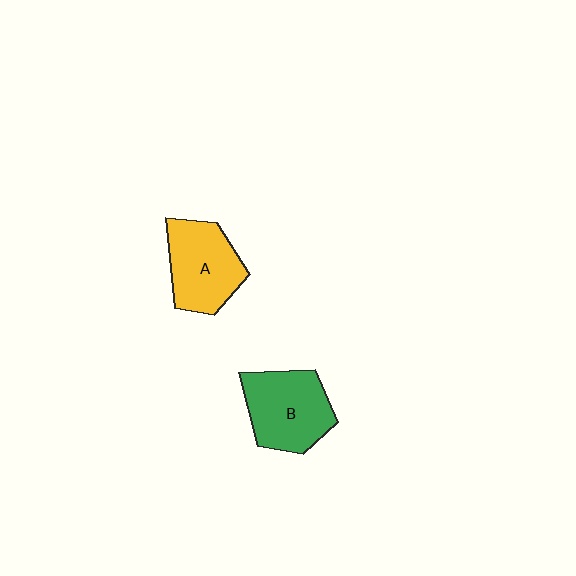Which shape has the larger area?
Shape B (green).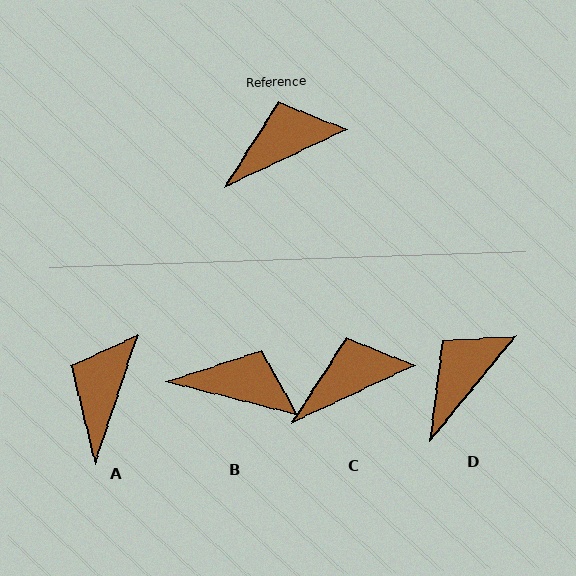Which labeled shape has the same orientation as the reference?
C.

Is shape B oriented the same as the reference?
No, it is off by about 39 degrees.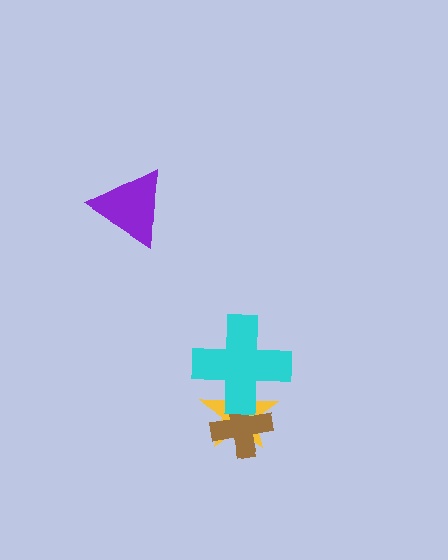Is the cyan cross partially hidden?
No, no other shape covers it.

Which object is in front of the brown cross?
The cyan cross is in front of the brown cross.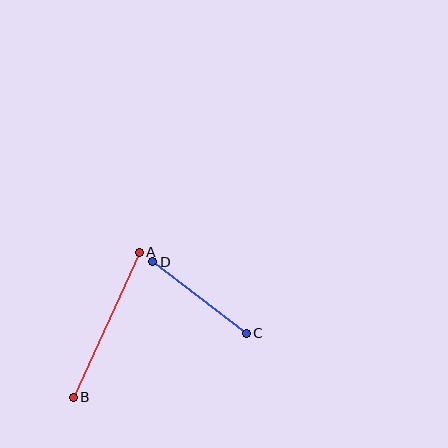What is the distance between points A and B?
The distance is approximately 159 pixels.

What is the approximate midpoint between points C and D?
The midpoint is at approximately (199, 298) pixels.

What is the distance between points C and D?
The distance is approximately 117 pixels.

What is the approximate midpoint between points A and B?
The midpoint is at approximately (106, 325) pixels.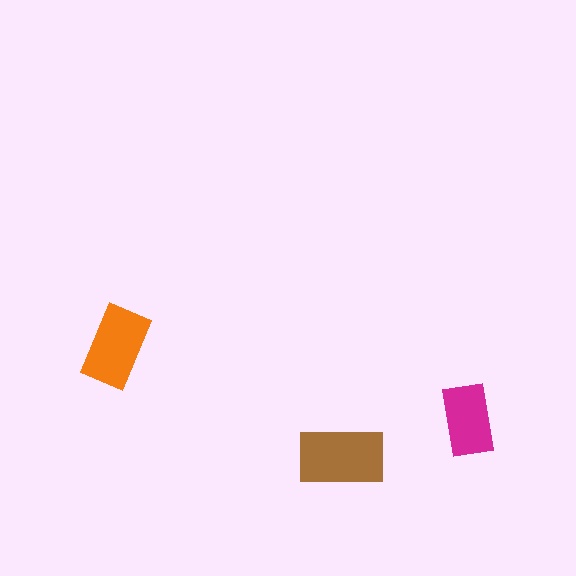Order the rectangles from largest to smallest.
the brown one, the orange one, the magenta one.